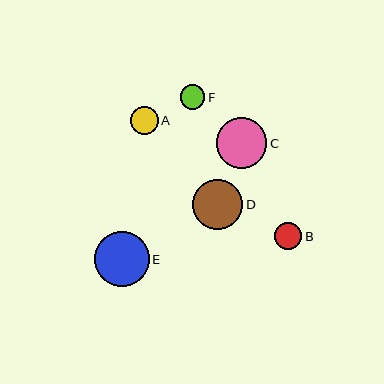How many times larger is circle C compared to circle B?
Circle C is approximately 1.8 times the size of circle B.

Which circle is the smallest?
Circle F is the smallest with a size of approximately 24 pixels.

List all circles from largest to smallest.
From largest to smallest: E, C, D, A, B, F.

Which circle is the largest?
Circle E is the largest with a size of approximately 55 pixels.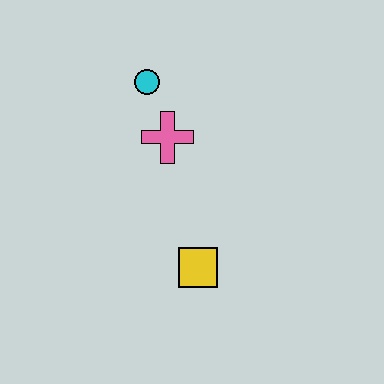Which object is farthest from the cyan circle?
The yellow square is farthest from the cyan circle.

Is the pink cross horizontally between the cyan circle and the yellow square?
Yes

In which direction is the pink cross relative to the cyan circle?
The pink cross is below the cyan circle.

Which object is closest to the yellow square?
The pink cross is closest to the yellow square.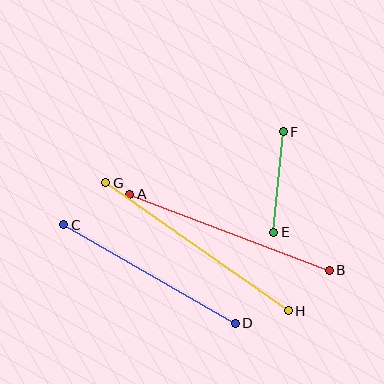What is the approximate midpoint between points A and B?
The midpoint is at approximately (229, 232) pixels.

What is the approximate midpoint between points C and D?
The midpoint is at approximately (149, 274) pixels.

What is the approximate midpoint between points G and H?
The midpoint is at approximately (197, 247) pixels.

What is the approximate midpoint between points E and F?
The midpoint is at approximately (278, 182) pixels.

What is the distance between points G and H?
The distance is approximately 223 pixels.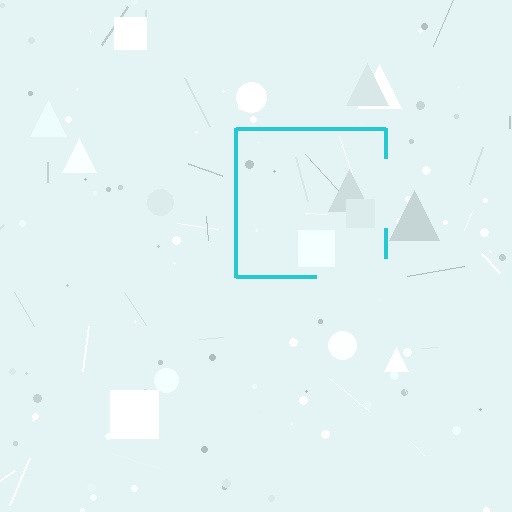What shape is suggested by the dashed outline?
The dashed outline suggests a square.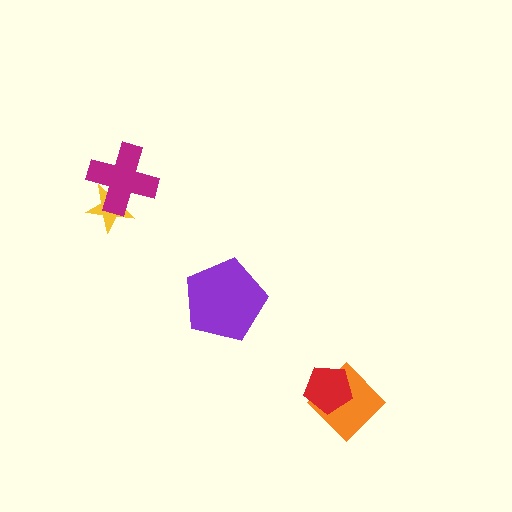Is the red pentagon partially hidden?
No, no other shape covers it.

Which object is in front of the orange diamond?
The red pentagon is in front of the orange diamond.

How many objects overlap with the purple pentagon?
0 objects overlap with the purple pentagon.